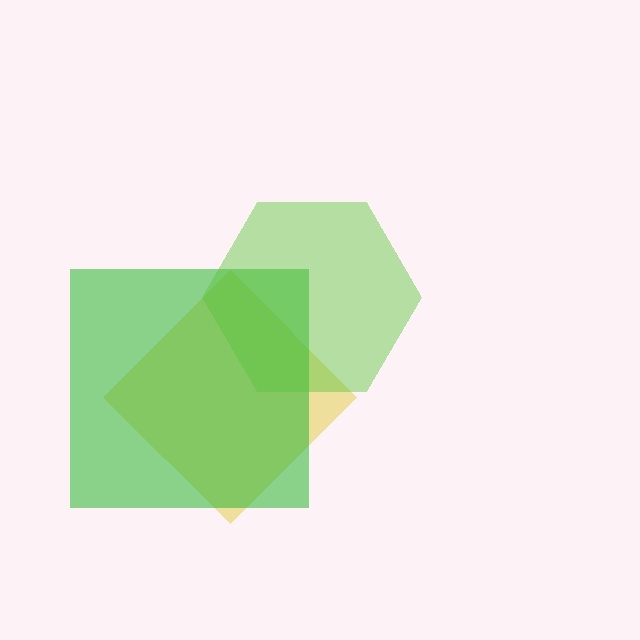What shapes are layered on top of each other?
The layered shapes are: a yellow diamond, a green square, a lime hexagon.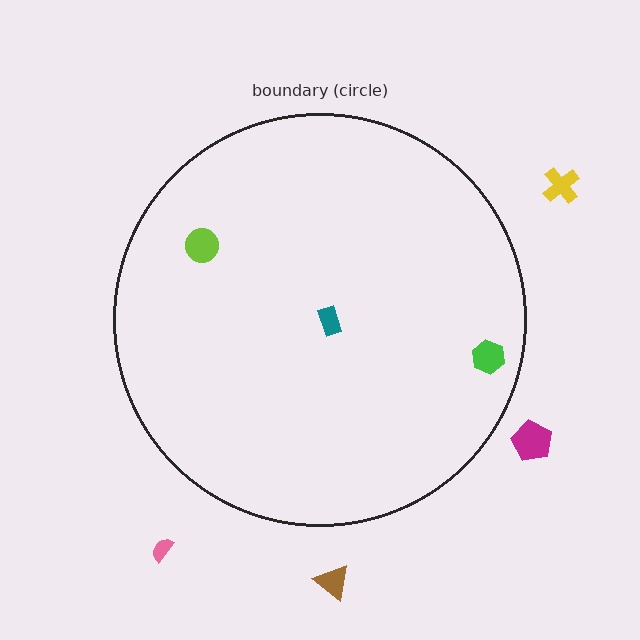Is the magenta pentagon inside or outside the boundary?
Outside.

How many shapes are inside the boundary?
3 inside, 4 outside.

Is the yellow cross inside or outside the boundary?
Outside.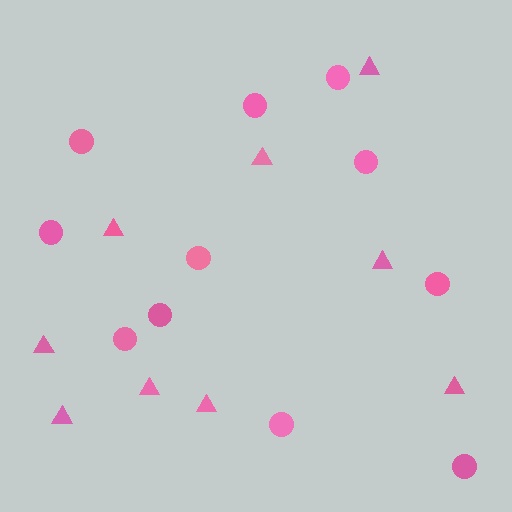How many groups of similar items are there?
There are 2 groups: one group of circles (11) and one group of triangles (9).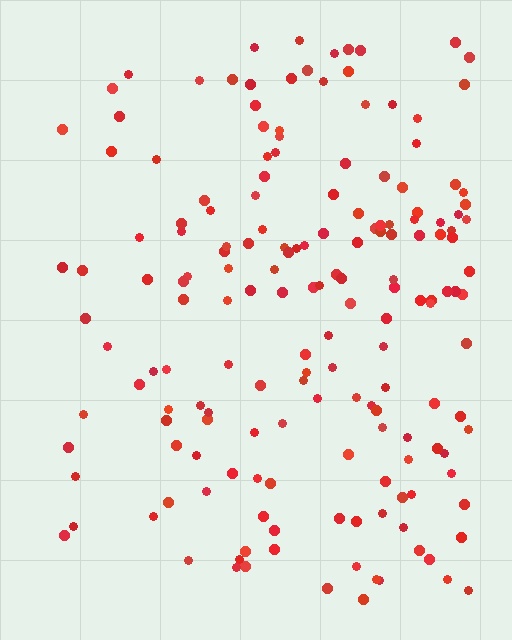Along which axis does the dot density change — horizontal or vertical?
Horizontal.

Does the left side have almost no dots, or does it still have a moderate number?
Still a moderate number, just noticeably fewer than the right.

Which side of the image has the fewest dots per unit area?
The left.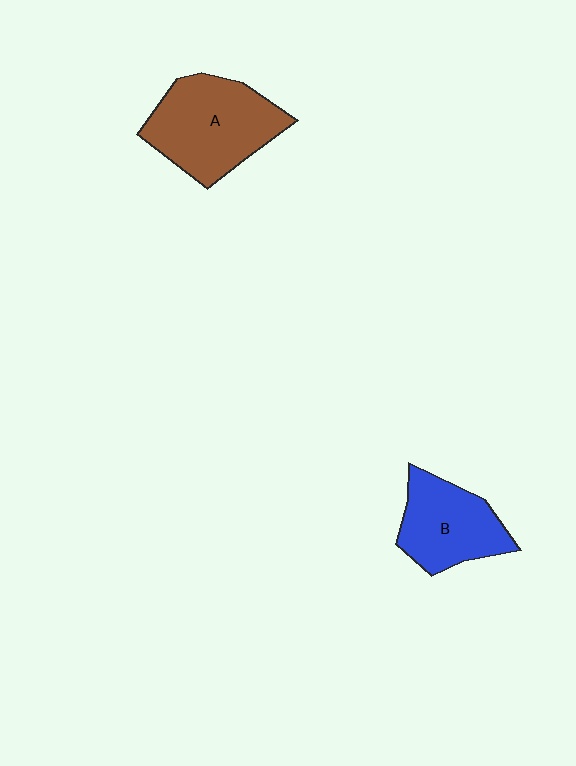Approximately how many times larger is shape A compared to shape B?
Approximately 1.3 times.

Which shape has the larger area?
Shape A (brown).